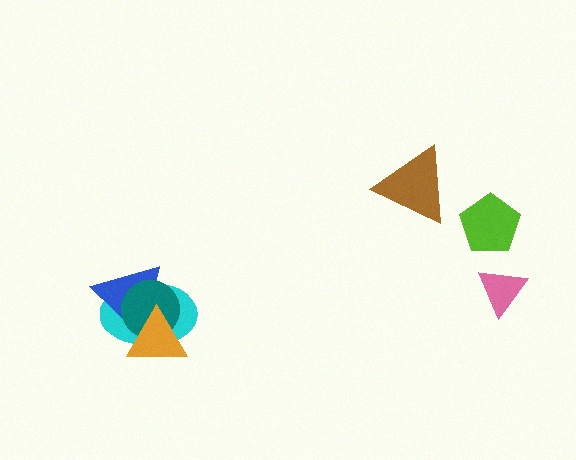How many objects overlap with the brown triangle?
0 objects overlap with the brown triangle.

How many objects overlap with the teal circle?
3 objects overlap with the teal circle.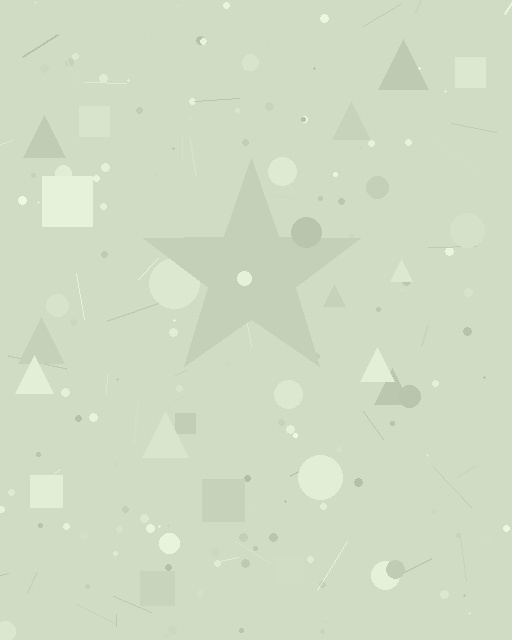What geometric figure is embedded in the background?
A star is embedded in the background.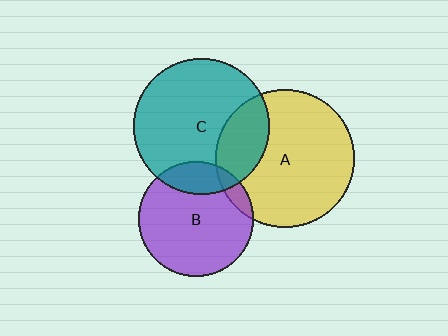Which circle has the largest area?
Circle A (yellow).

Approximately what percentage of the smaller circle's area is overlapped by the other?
Approximately 25%.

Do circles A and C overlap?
Yes.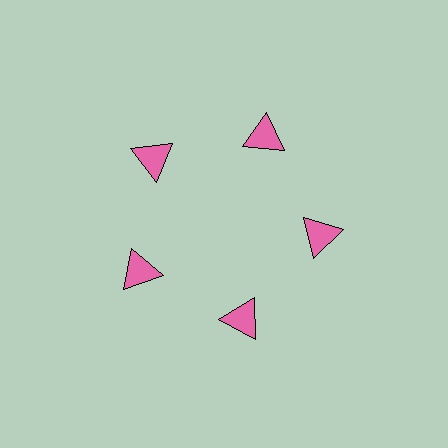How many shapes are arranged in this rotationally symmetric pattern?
There are 5 shapes, arranged in 5 groups of 1.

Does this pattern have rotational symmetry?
Yes, this pattern has 5-fold rotational symmetry. It looks the same after rotating 72 degrees around the center.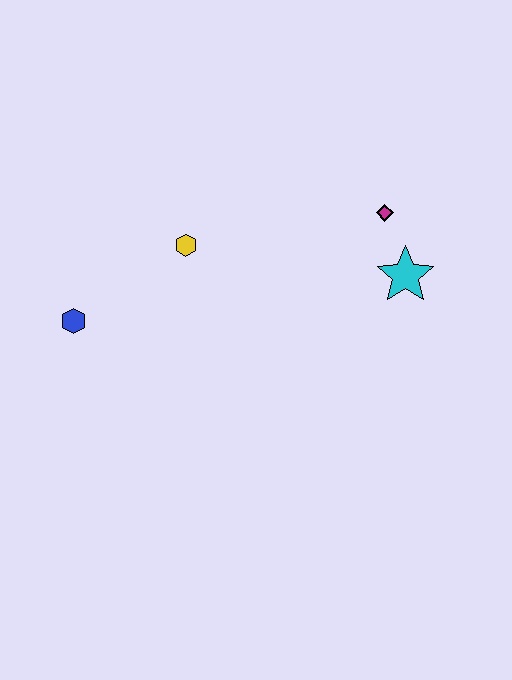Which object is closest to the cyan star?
The magenta diamond is closest to the cyan star.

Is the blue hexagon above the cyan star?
No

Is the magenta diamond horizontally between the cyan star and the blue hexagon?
Yes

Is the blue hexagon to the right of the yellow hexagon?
No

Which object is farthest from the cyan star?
The blue hexagon is farthest from the cyan star.